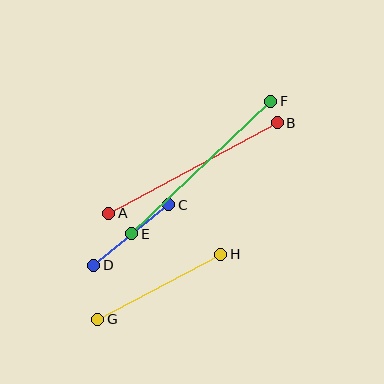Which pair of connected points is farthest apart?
Points E and F are farthest apart.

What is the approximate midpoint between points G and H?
The midpoint is at approximately (159, 287) pixels.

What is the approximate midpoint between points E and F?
The midpoint is at approximately (201, 167) pixels.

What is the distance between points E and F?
The distance is approximately 192 pixels.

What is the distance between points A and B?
The distance is approximately 192 pixels.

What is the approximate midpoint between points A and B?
The midpoint is at approximately (193, 168) pixels.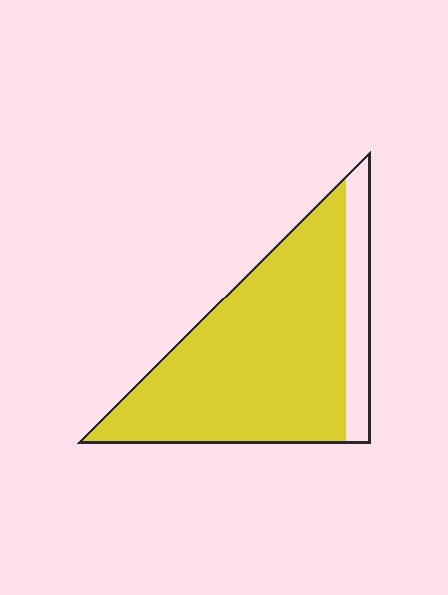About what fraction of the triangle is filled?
About five sixths (5/6).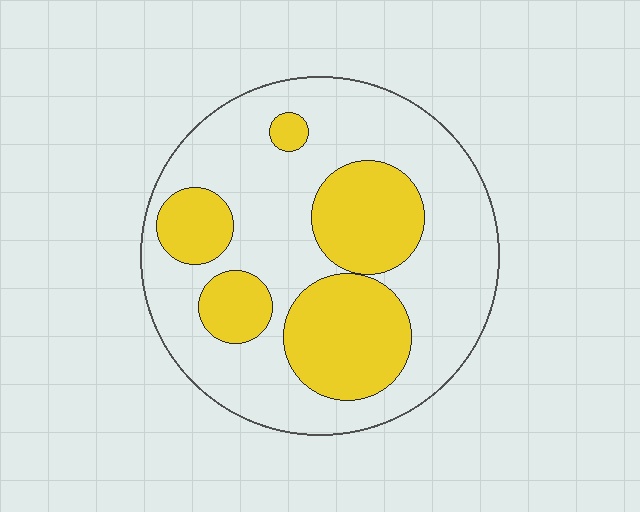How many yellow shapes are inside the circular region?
5.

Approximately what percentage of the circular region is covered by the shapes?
Approximately 35%.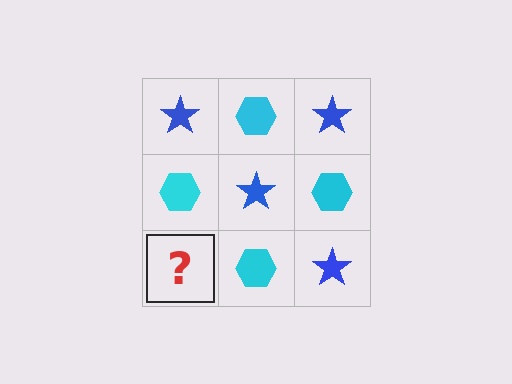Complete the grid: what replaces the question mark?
The question mark should be replaced with a blue star.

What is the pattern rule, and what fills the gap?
The rule is that it alternates blue star and cyan hexagon in a checkerboard pattern. The gap should be filled with a blue star.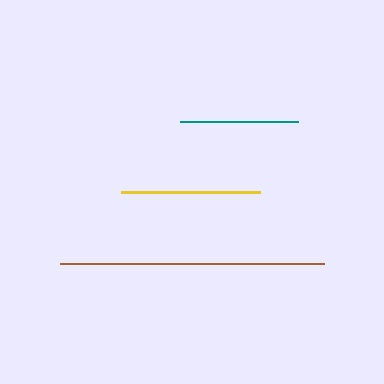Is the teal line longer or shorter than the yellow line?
The yellow line is longer than the teal line.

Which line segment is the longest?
The brown line is the longest at approximately 264 pixels.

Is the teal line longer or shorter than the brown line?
The brown line is longer than the teal line.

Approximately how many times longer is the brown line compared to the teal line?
The brown line is approximately 2.2 times the length of the teal line.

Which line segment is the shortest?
The teal line is the shortest at approximately 118 pixels.